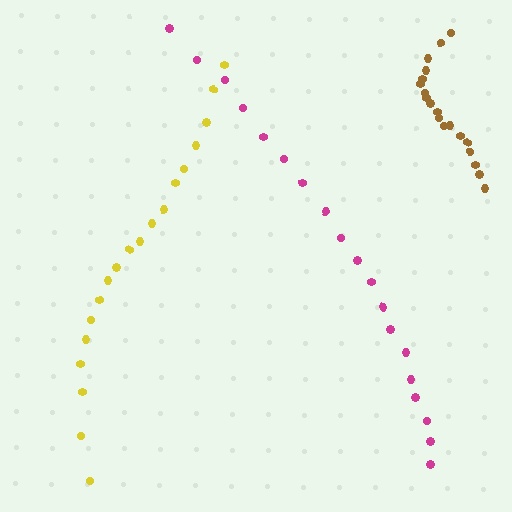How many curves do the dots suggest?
There are 3 distinct paths.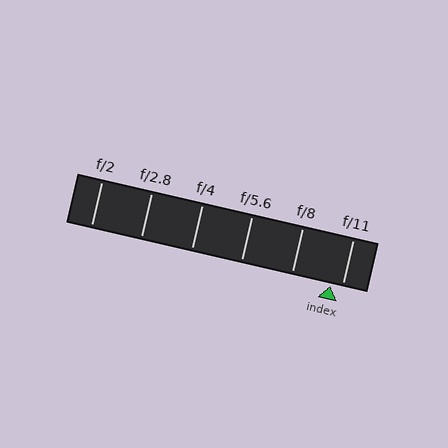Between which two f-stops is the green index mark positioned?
The index mark is between f/8 and f/11.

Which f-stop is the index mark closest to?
The index mark is closest to f/11.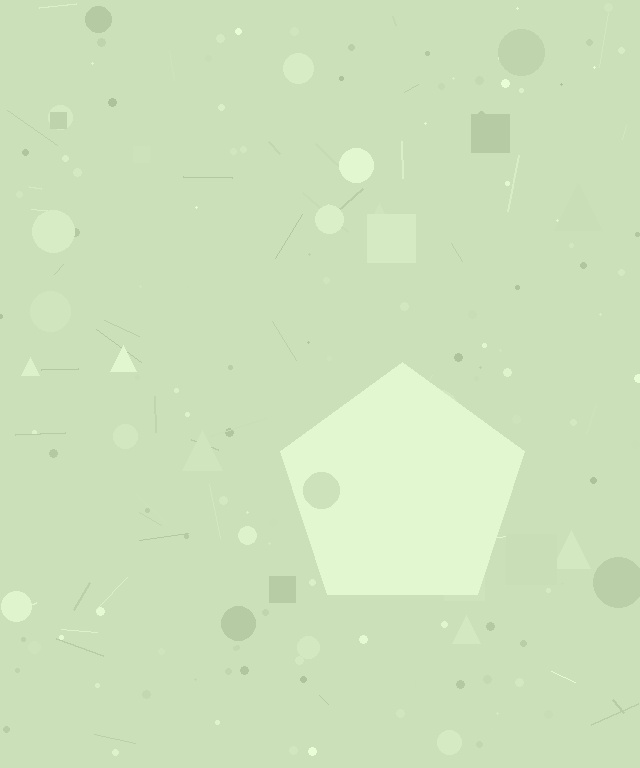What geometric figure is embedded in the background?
A pentagon is embedded in the background.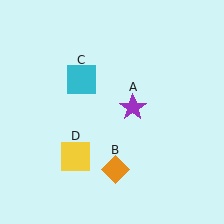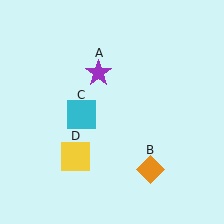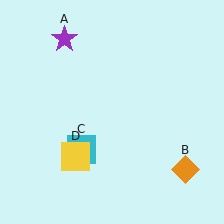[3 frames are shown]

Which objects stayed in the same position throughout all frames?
Yellow square (object D) remained stationary.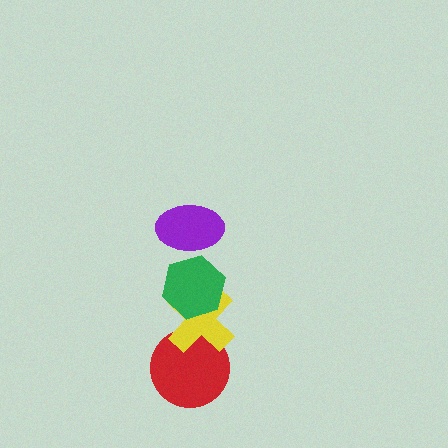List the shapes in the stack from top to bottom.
From top to bottom: the purple ellipse, the green hexagon, the yellow cross, the red circle.